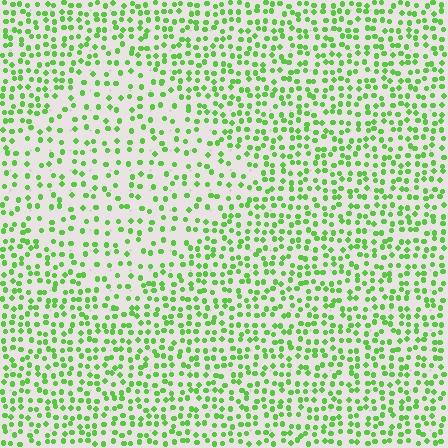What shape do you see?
I see a diamond.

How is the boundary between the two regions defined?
The boundary is defined by a change in element density (approximately 1.8x ratio). All elements are the same color, size, and shape.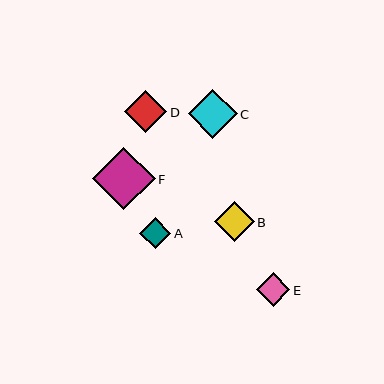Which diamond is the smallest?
Diamond A is the smallest with a size of approximately 31 pixels.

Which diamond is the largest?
Diamond F is the largest with a size of approximately 63 pixels.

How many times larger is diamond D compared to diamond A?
Diamond D is approximately 1.4 times the size of diamond A.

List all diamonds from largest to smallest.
From largest to smallest: F, C, D, B, E, A.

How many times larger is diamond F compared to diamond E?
Diamond F is approximately 1.9 times the size of diamond E.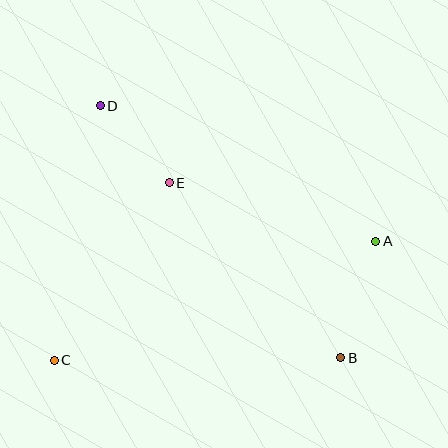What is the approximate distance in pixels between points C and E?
The distance between C and E is approximately 211 pixels.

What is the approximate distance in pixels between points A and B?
The distance between A and B is approximately 122 pixels.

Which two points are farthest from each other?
Points B and D are farthest from each other.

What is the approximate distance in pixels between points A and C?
The distance between A and C is approximately 343 pixels.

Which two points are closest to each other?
Points D and E are closest to each other.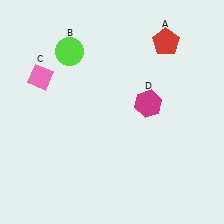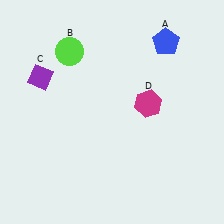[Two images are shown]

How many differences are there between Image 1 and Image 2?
There are 2 differences between the two images.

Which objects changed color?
A changed from red to blue. C changed from pink to purple.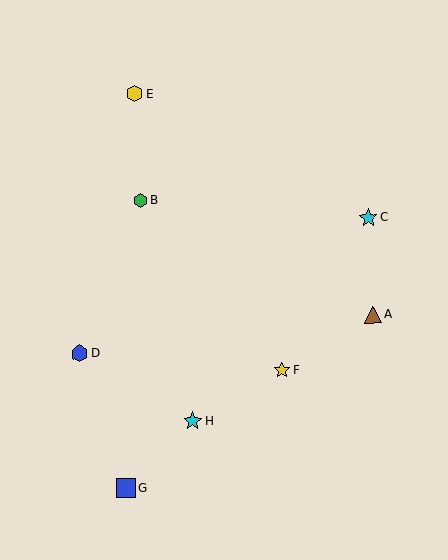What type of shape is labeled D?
Shape D is a blue hexagon.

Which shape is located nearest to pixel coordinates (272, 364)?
The yellow star (labeled F) at (282, 371) is nearest to that location.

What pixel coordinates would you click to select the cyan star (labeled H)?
Click at (193, 421) to select the cyan star H.